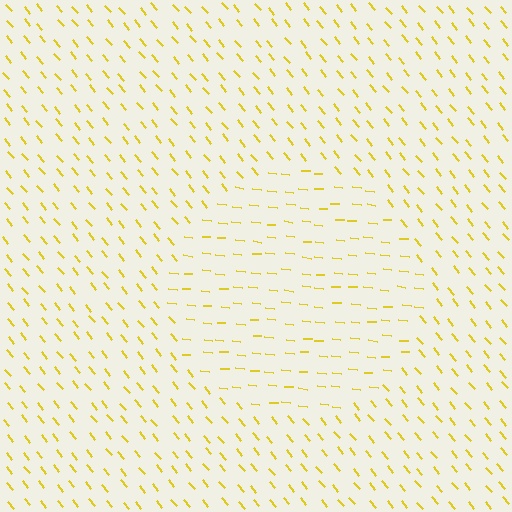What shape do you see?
I see a circle.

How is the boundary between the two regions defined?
The boundary is defined purely by a change in line orientation (approximately 45 degrees difference). All lines are the same color and thickness.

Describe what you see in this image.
The image is filled with small yellow line segments. A circle region in the image has lines oriented differently from the surrounding lines, creating a visible texture boundary.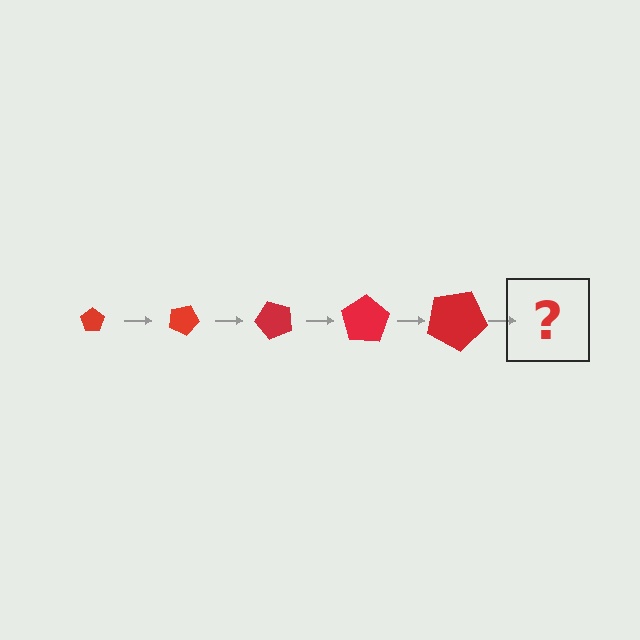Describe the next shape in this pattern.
It should be a pentagon, larger than the previous one and rotated 125 degrees from the start.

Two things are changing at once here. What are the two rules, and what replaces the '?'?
The two rules are that the pentagon grows larger each step and it rotates 25 degrees each step. The '?' should be a pentagon, larger than the previous one and rotated 125 degrees from the start.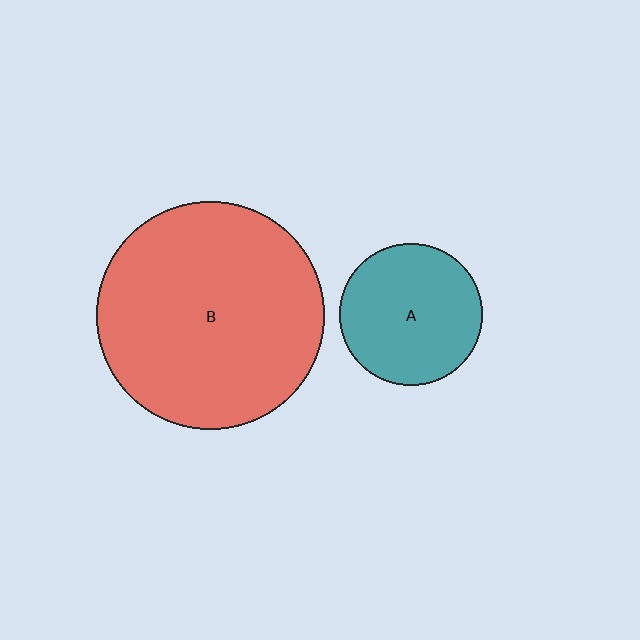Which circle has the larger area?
Circle B (red).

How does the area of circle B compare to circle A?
Approximately 2.6 times.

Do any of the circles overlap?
No, none of the circles overlap.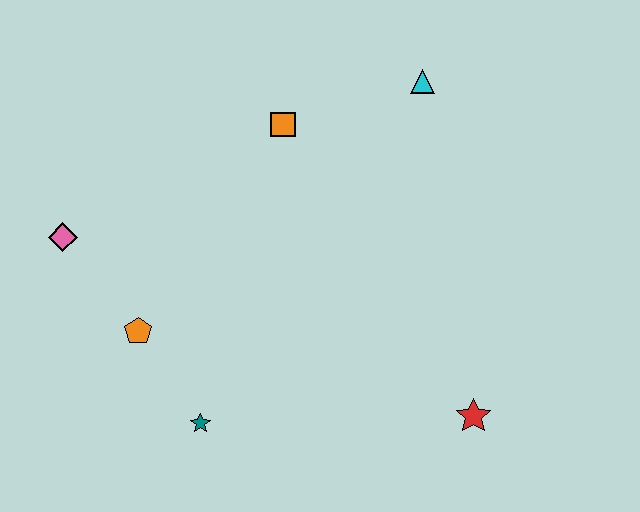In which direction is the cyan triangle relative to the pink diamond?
The cyan triangle is to the right of the pink diamond.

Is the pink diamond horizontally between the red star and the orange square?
No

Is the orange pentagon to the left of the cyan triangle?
Yes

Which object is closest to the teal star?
The orange pentagon is closest to the teal star.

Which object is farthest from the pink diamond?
The red star is farthest from the pink diamond.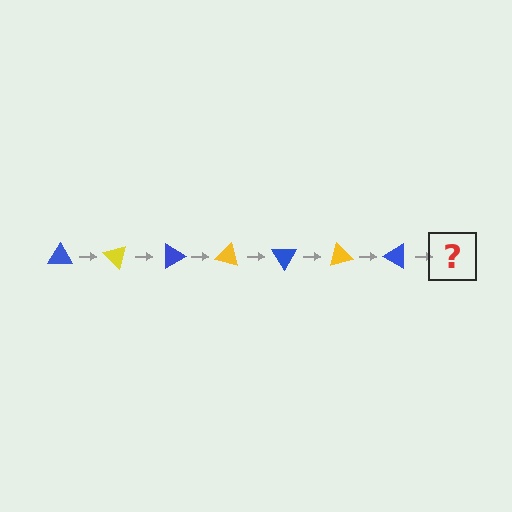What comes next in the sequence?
The next element should be a yellow triangle, rotated 315 degrees from the start.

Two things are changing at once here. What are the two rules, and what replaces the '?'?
The two rules are that it rotates 45 degrees each step and the color cycles through blue and yellow. The '?' should be a yellow triangle, rotated 315 degrees from the start.